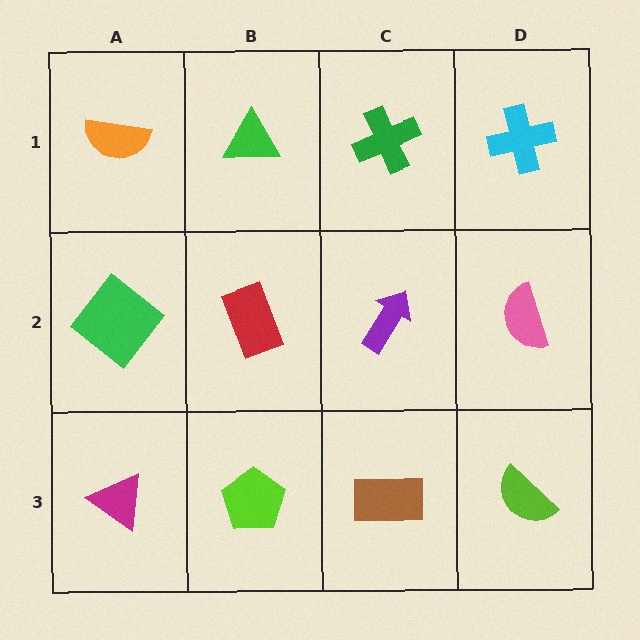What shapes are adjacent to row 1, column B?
A red rectangle (row 2, column B), an orange semicircle (row 1, column A), a green cross (row 1, column C).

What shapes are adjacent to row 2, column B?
A green triangle (row 1, column B), a lime pentagon (row 3, column B), a green diamond (row 2, column A), a purple arrow (row 2, column C).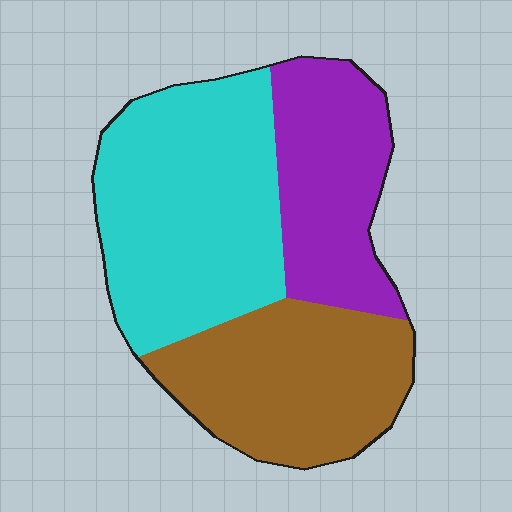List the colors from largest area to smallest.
From largest to smallest: cyan, brown, purple.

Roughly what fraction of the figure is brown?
Brown takes up between a quarter and a half of the figure.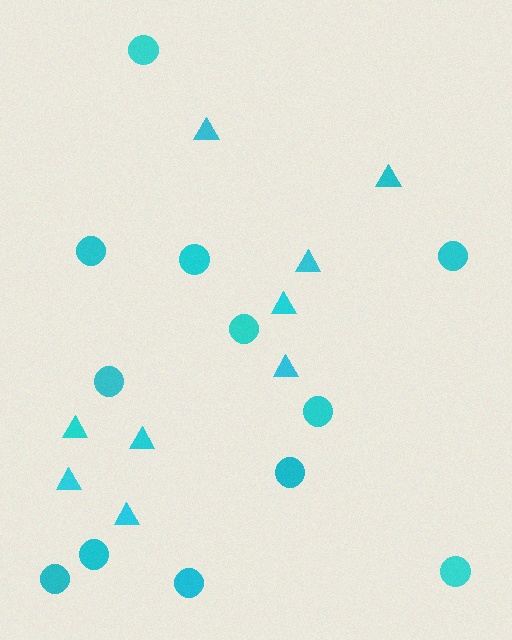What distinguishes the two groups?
There are 2 groups: one group of circles (12) and one group of triangles (9).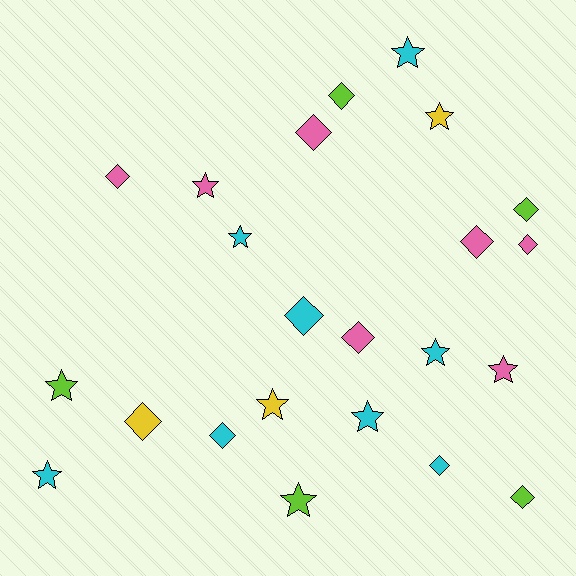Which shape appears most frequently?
Diamond, with 12 objects.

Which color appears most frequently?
Cyan, with 8 objects.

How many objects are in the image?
There are 23 objects.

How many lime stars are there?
There are 2 lime stars.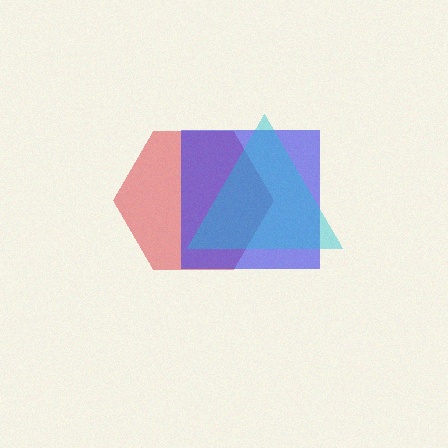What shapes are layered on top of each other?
The layered shapes are: a red hexagon, a blue square, a cyan triangle.